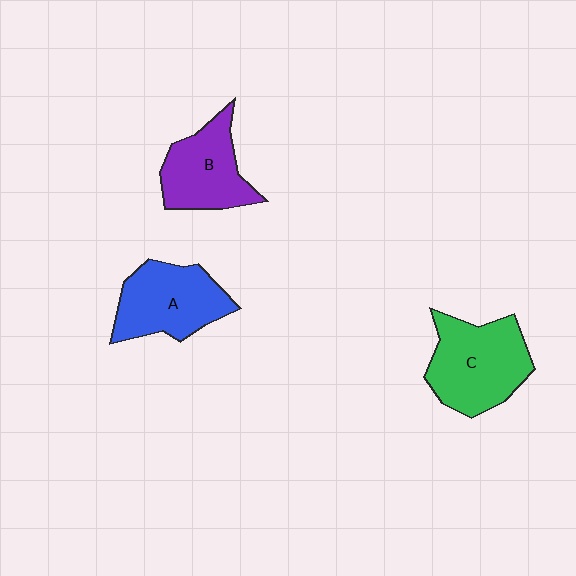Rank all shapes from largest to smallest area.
From largest to smallest: C (green), A (blue), B (purple).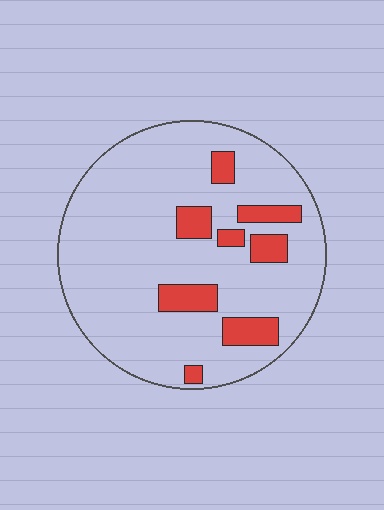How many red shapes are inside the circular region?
8.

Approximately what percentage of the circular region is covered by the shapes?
Approximately 15%.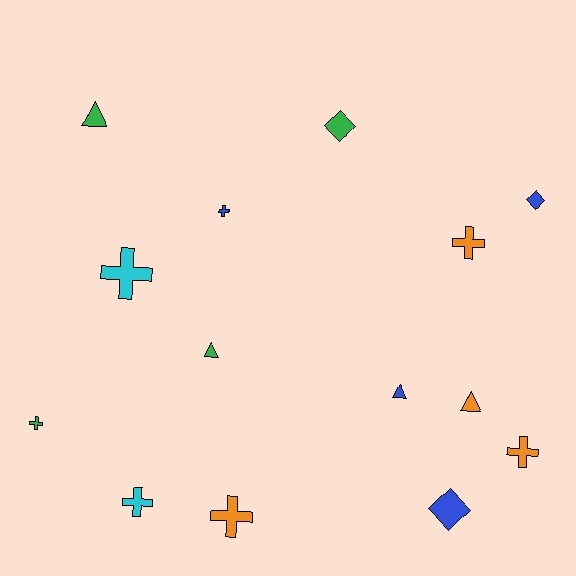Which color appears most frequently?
Orange, with 4 objects.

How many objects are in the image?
There are 14 objects.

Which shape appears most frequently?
Cross, with 7 objects.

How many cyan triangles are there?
There are no cyan triangles.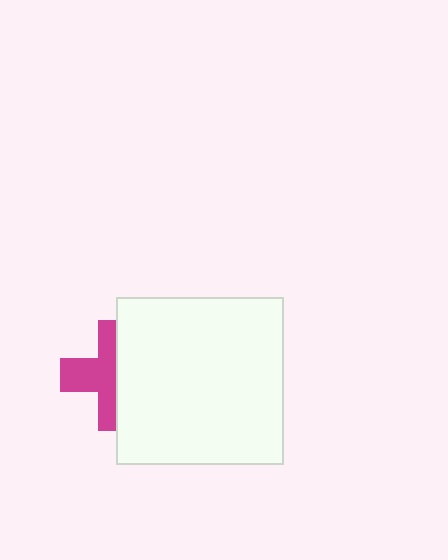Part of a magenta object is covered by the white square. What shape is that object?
It is a cross.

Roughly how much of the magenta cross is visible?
About half of it is visible (roughly 52%).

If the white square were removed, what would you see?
You would see the complete magenta cross.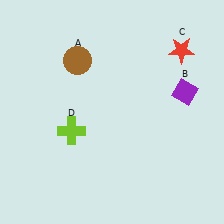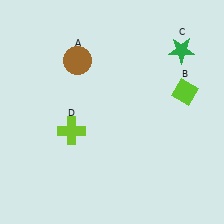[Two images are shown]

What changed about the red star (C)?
In Image 1, C is red. In Image 2, it changed to green.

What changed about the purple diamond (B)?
In Image 1, B is purple. In Image 2, it changed to lime.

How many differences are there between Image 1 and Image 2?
There are 2 differences between the two images.